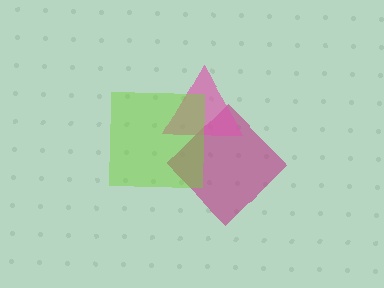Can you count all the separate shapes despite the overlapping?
Yes, there are 3 separate shapes.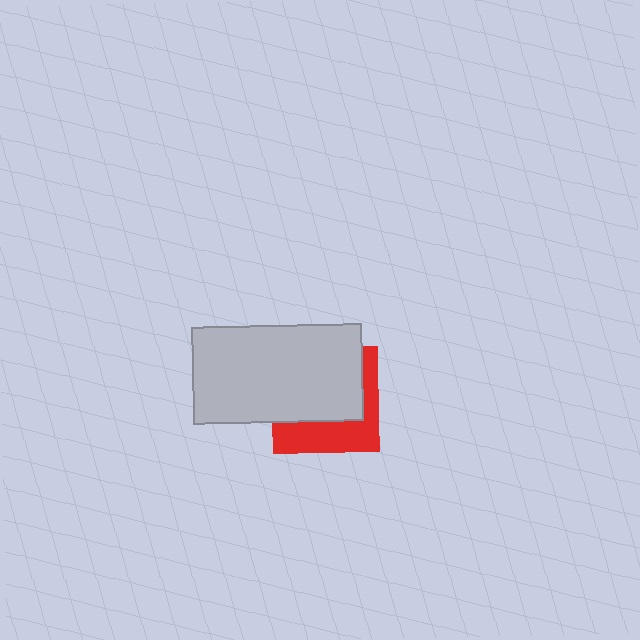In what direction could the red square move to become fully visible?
The red square could move down. That would shift it out from behind the light gray rectangle entirely.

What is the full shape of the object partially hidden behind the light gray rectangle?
The partially hidden object is a red square.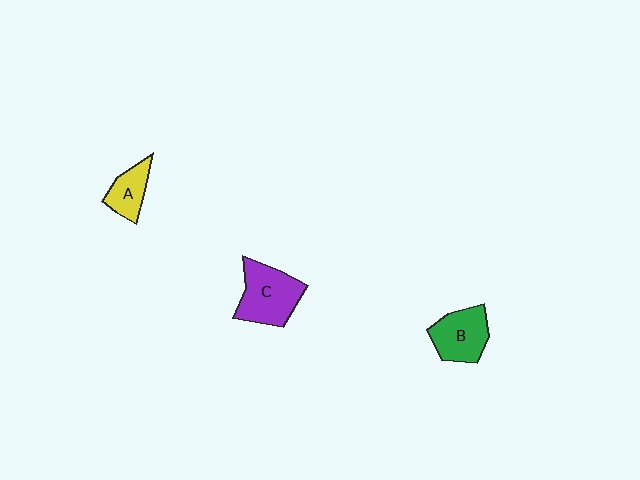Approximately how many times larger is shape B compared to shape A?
Approximately 1.5 times.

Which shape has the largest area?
Shape C (purple).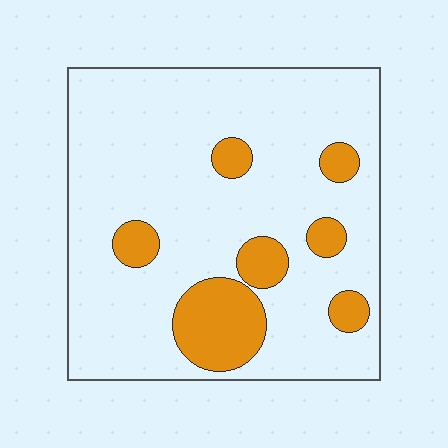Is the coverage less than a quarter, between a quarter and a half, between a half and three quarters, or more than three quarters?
Less than a quarter.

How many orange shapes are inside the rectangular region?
7.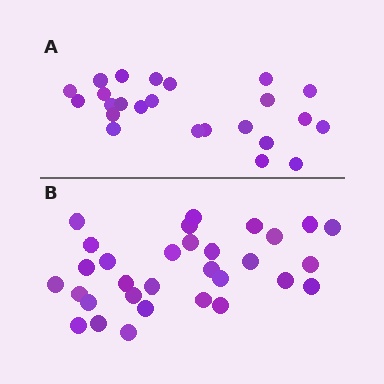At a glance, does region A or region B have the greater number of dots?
Region B (the bottom region) has more dots.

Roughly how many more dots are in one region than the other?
Region B has roughly 8 or so more dots than region A.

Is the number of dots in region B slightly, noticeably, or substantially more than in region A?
Region B has noticeably more, but not dramatically so. The ratio is roughly 1.3 to 1.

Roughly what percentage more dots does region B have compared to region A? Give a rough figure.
About 30% more.